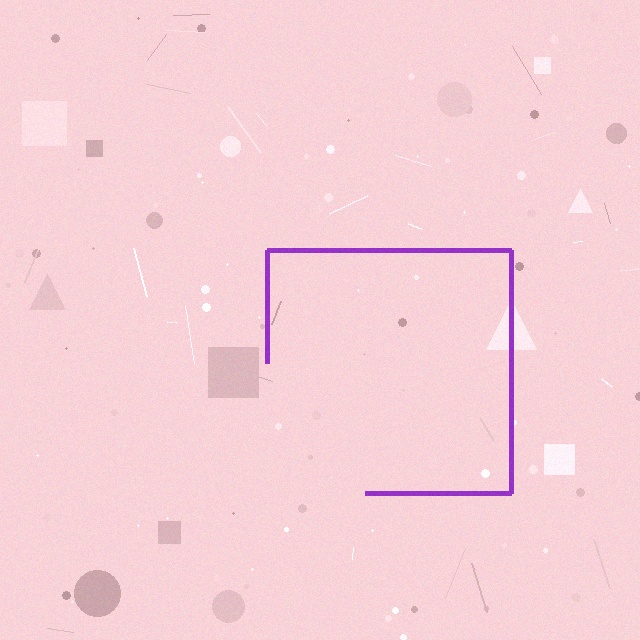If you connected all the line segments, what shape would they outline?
They would outline a square.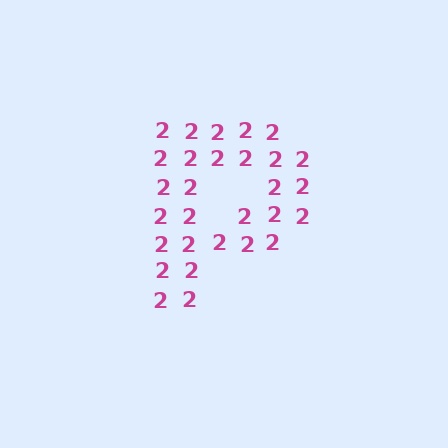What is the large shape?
The large shape is the letter P.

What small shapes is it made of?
It is made of small digit 2's.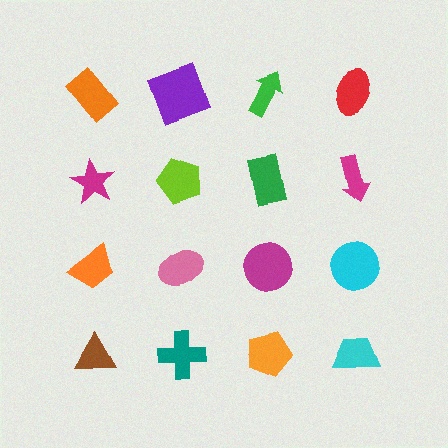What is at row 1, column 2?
A purple square.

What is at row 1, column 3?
A green arrow.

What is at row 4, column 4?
A cyan trapezoid.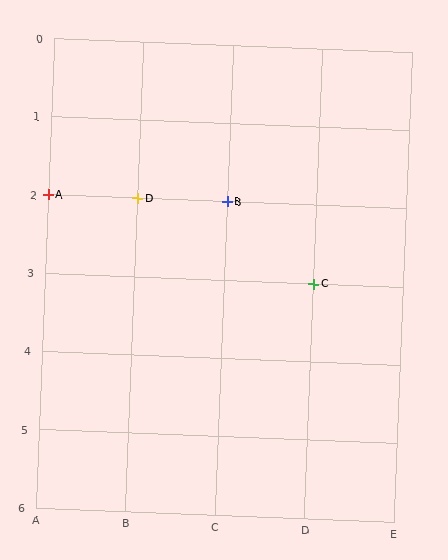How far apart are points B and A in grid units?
Points B and A are 2 columns apart.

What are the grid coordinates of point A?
Point A is at grid coordinates (A, 2).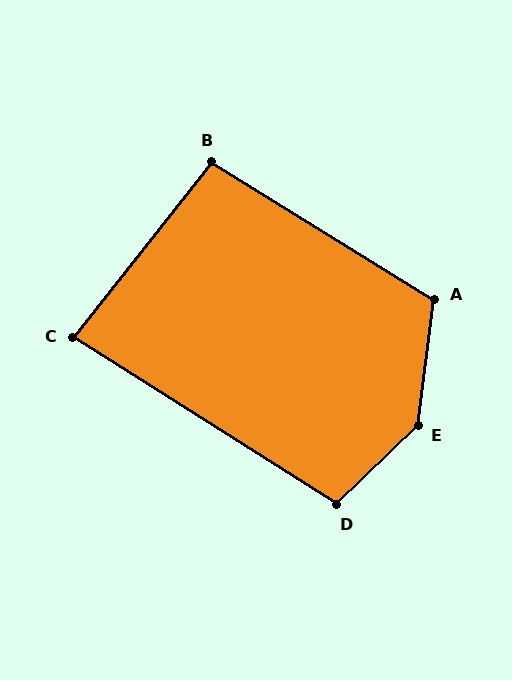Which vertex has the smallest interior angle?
C, at approximately 84 degrees.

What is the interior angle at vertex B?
Approximately 97 degrees (obtuse).